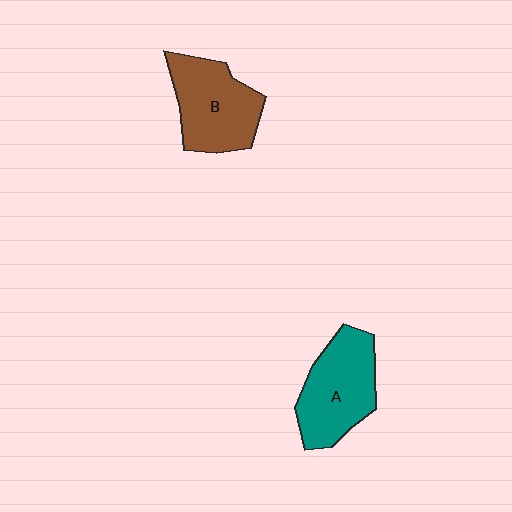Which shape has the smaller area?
Shape B (brown).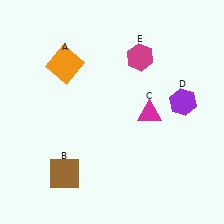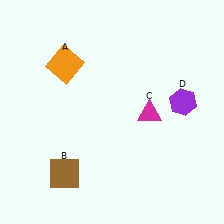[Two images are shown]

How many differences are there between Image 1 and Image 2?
There is 1 difference between the two images.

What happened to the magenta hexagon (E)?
The magenta hexagon (E) was removed in Image 2. It was in the top-right area of Image 1.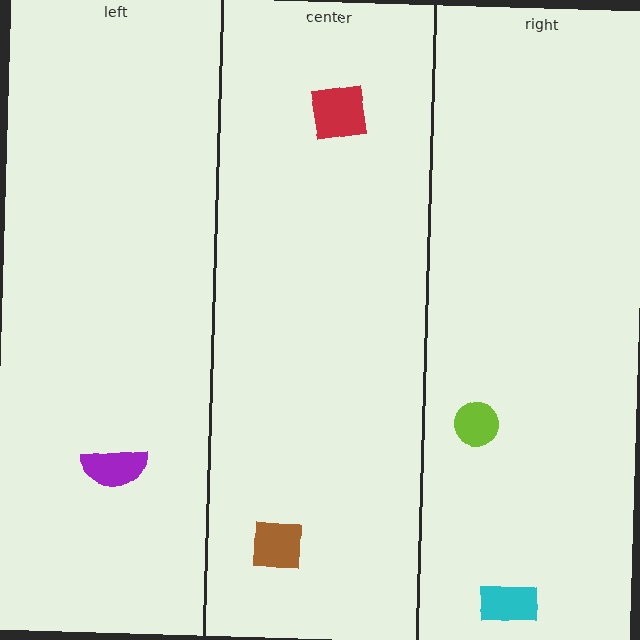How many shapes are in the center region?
2.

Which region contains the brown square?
The center region.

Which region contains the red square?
The center region.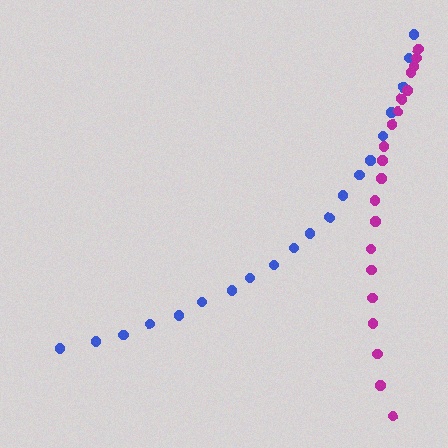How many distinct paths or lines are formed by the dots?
There are 2 distinct paths.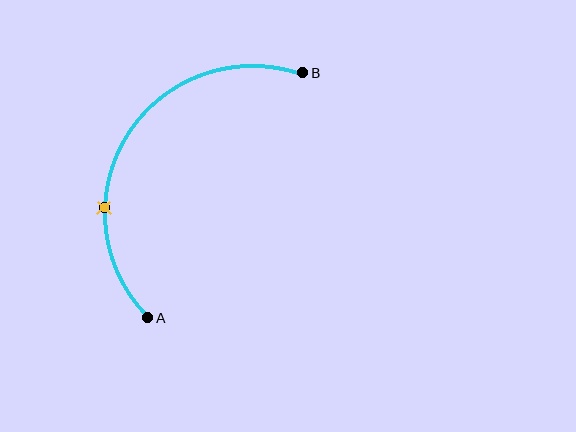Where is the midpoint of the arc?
The arc midpoint is the point on the curve farthest from the straight line joining A and B. It sits to the left of that line.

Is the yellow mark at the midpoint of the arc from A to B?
No. The yellow mark lies on the arc but is closer to endpoint A. The arc midpoint would be at the point on the curve equidistant along the arc from both A and B.